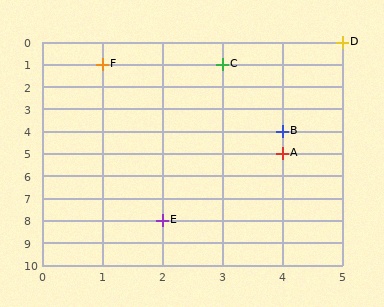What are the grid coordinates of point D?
Point D is at grid coordinates (5, 0).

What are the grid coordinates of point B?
Point B is at grid coordinates (4, 4).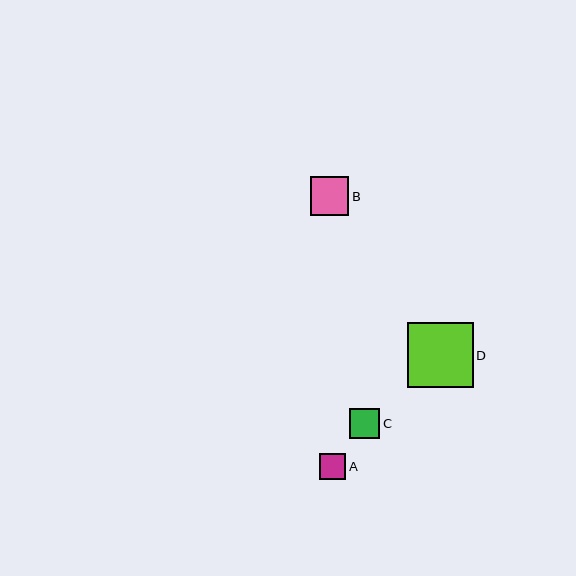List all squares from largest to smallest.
From largest to smallest: D, B, C, A.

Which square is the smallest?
Square A is the smallest with a size of approximately 27 pixels.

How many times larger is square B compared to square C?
Square B is approximately 1.3 times the size of square C.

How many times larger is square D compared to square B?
Square D is approximately 1.7 times the size of square B.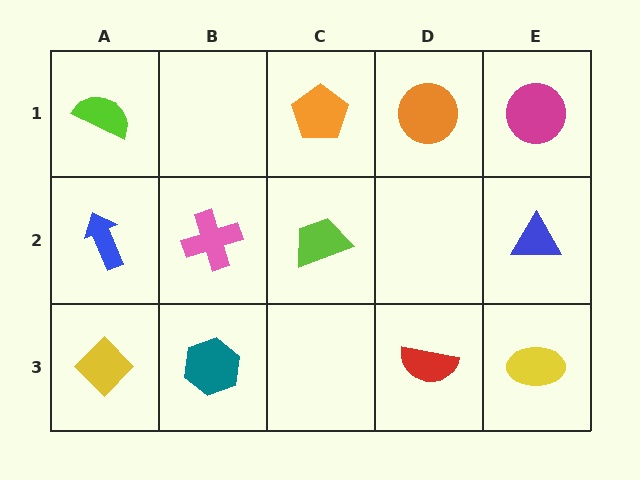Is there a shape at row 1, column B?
No, that cell is empty.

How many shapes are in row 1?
4 shapes.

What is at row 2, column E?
A blue triangle.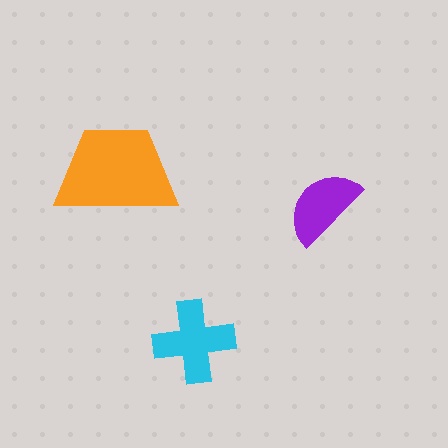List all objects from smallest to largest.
The purple semicircle, the cyan cross, the orange trapezoid.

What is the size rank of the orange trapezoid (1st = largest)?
1st.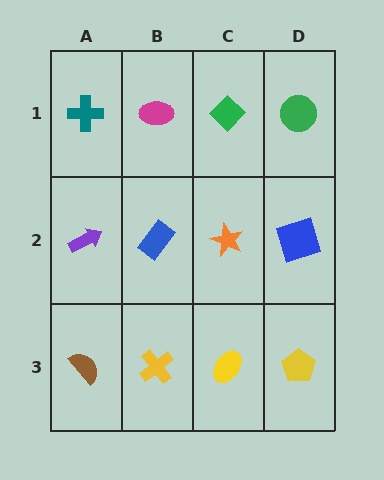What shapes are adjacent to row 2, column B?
A magenta ellipse (row 1, column B), a yellow cross (row 3, column B), a purple arrow (row 2, column A), an orange star (row 2, column C).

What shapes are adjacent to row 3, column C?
An orange star (row 2, column C), a yellow cross (row 3, column B), a yellow pentagon (row 3, column D).